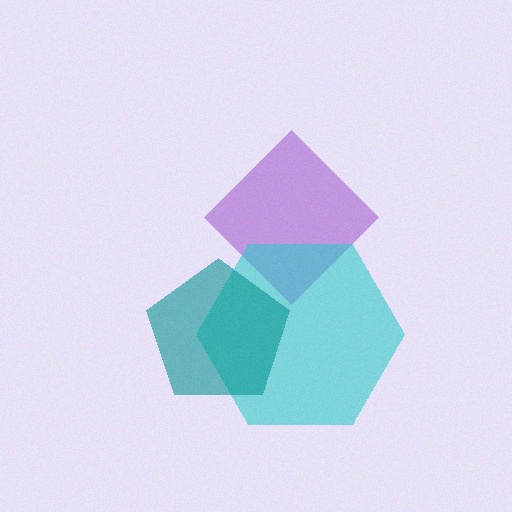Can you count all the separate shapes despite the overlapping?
Yes, there are 3 separate shapes.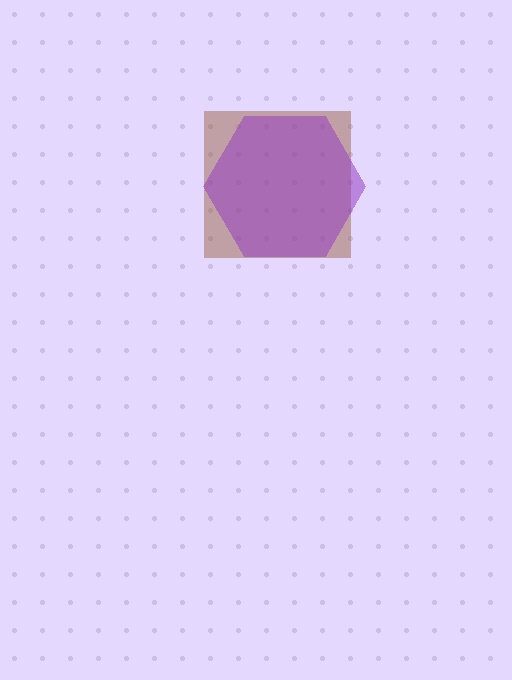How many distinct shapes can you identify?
There are 2 distinct shapes: a brown square, a purple hexagon.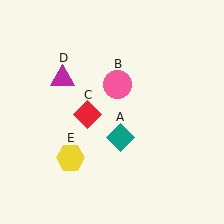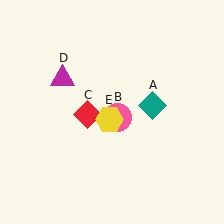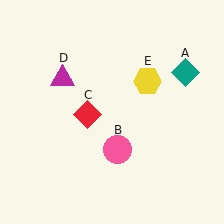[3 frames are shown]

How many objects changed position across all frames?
3 objects changed position: teal diamond (object A), pink circle (object B), yellow hexagon (object E).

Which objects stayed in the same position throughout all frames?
Red diamond (object C) and magenta triangle (object D) remained stationary.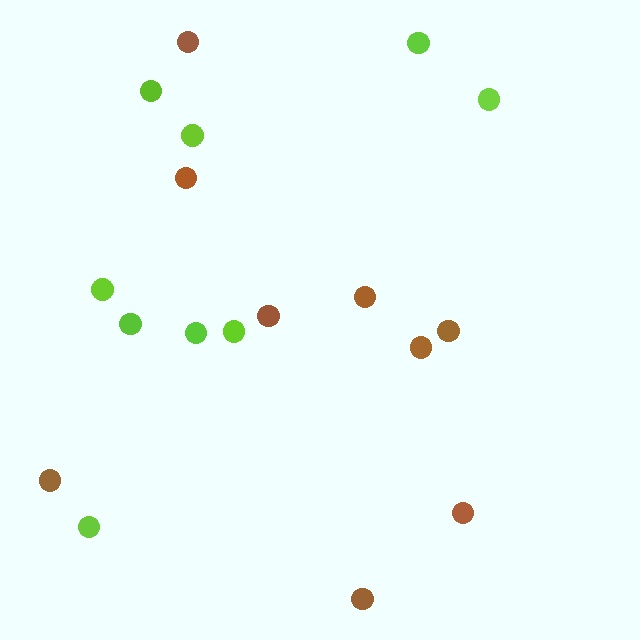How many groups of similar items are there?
There are 2 groups: one group of brown circles (9) and one group of lime circles (9).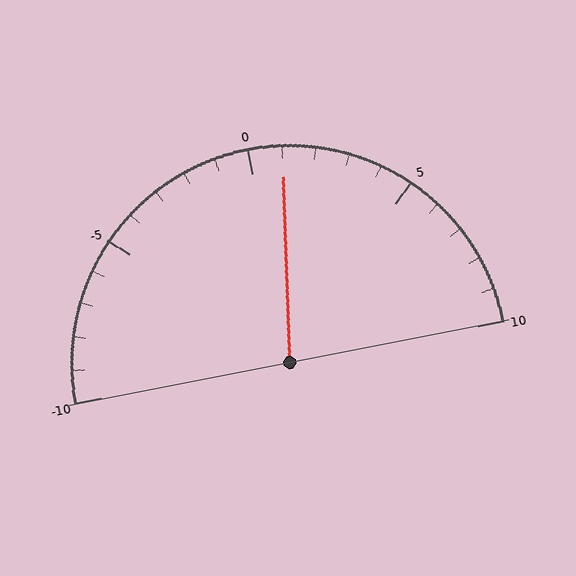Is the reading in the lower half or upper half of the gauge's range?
The reading is in the upper half of the range (-10 to 10).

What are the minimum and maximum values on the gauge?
The gauge ranges from -10 to 10.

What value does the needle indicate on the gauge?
The needle indicates approximately 1.